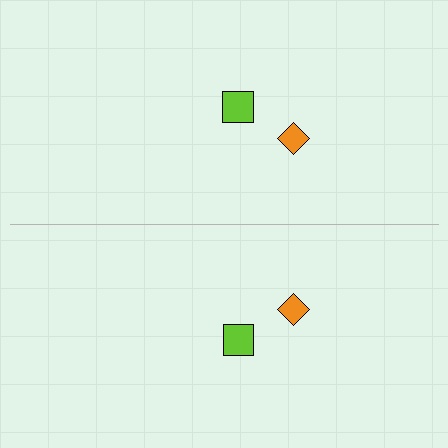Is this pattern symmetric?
Yes, this pattern has bilateral (reflection) symmetry.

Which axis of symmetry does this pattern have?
The pattern has a horizontal axis of symmetry running through the center of the image.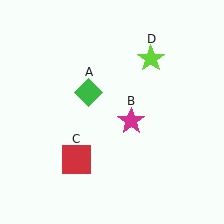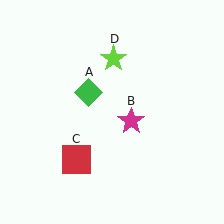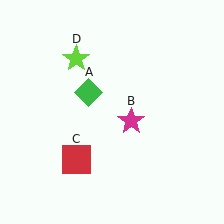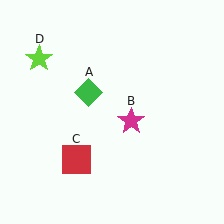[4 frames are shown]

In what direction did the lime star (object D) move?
The lime star (object D) moved left.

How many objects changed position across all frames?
1 object changed position: lime star (object D).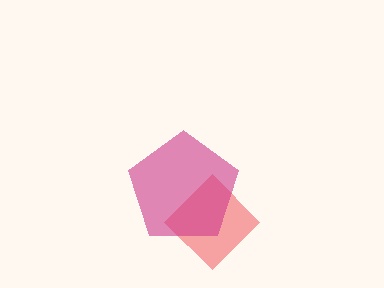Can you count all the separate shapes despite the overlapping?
Yes, there are 2 separate shapes.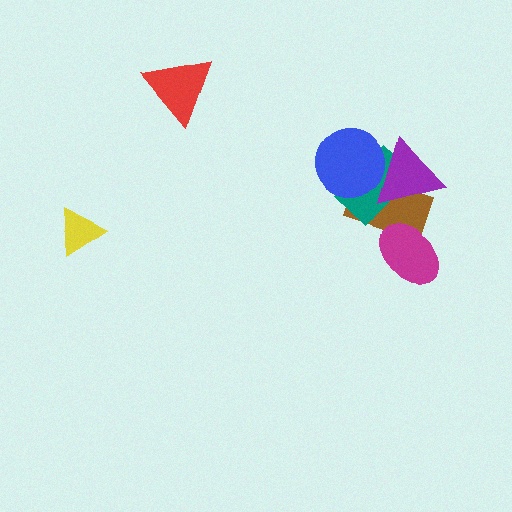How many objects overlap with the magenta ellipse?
1 object overlaps with the magenta ellipse.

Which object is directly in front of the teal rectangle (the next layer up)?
The purple triangle is directly in front of the teal rectangle.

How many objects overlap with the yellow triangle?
0 objects overlap with the yellow triangle.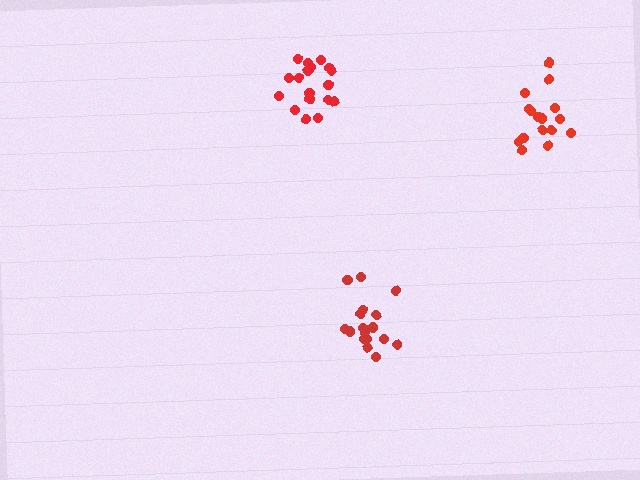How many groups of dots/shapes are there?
There are 3 groups.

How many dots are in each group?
Group 1: 18 dots, Group 2: 17 dots, Group 3: 17 dots (52 total).